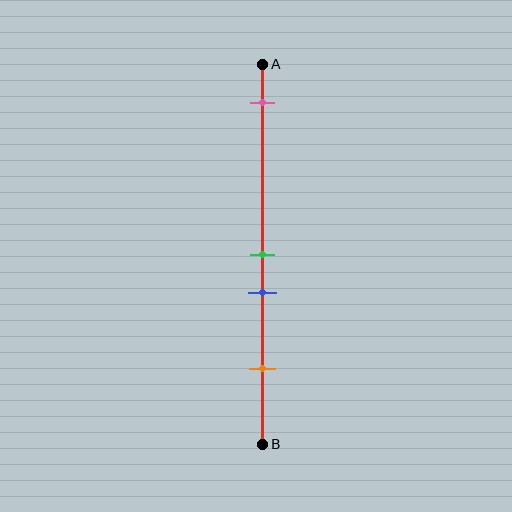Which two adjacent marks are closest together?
The green and blue marks are the closest adjacent pair.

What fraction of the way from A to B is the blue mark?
The blue mark is approximately 60% (0.6) of the way from A to B.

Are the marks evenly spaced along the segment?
No, the marks are not evenly spaced.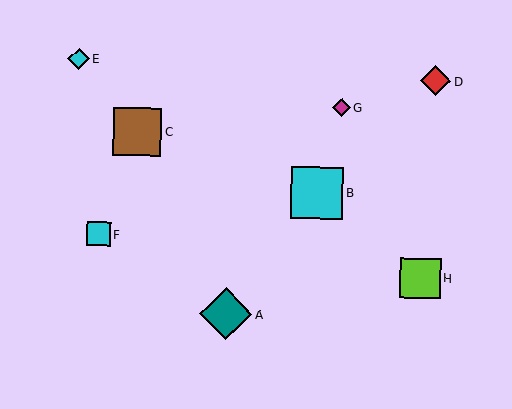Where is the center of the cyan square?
The center of the cyan square is at (317, 193).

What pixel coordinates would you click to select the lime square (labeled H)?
Click at (420, 278) to select the lime square H.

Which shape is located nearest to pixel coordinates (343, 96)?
The magenta diamond (labeled G) at (342, 108) is nearest to that location.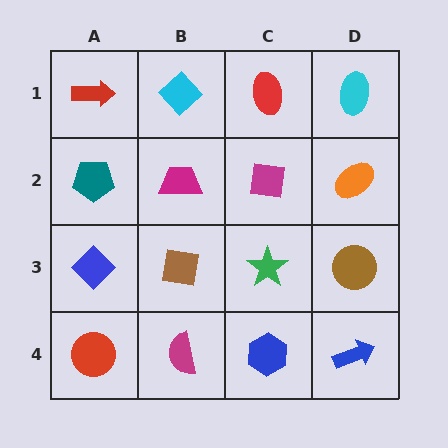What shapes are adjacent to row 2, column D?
A cyan ellipse (row 1, column D), a brown circle (row 3, column D), a magenta square (row 2, column C).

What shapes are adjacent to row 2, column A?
A red arrow (row 1, column A), a blue diamond (row 3, column A), a magenta trapezoid (row 2, column B).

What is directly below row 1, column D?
An orange ellipse.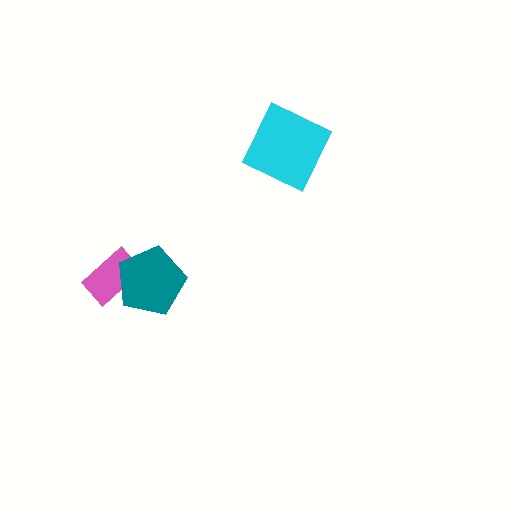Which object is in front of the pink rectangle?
The teal pentagon is in front of the pink rectangle.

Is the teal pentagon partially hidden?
No, no other shape covers it.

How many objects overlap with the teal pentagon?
1 object overlaps with the teal pentagon.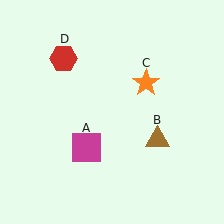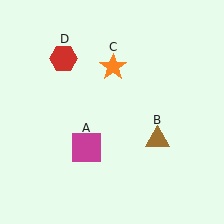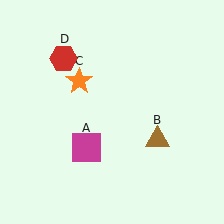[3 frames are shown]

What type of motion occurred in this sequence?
The orange star (object C) rotated counterclockwise around the center of the scene.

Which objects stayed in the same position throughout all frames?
Magenta square (object A) and brown triangle (object B) and red hexagon (object D) remained stationary.